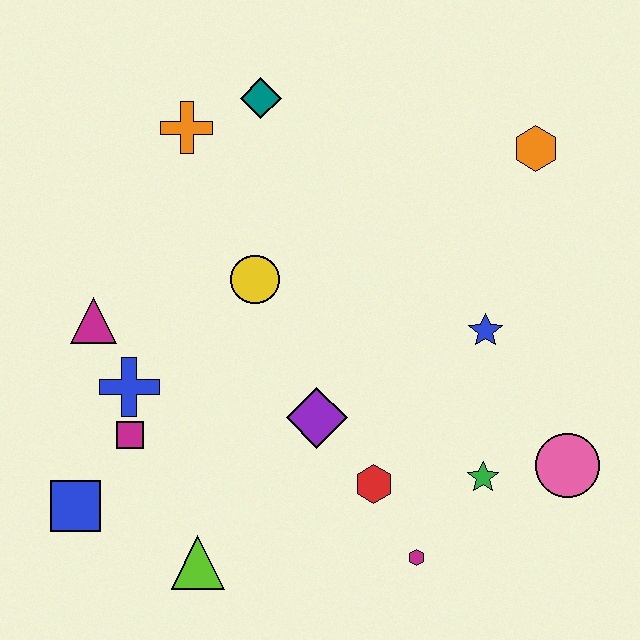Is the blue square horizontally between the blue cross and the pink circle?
No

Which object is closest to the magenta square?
The blue cross is closest to the magenta square.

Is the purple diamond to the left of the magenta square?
No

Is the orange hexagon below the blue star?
No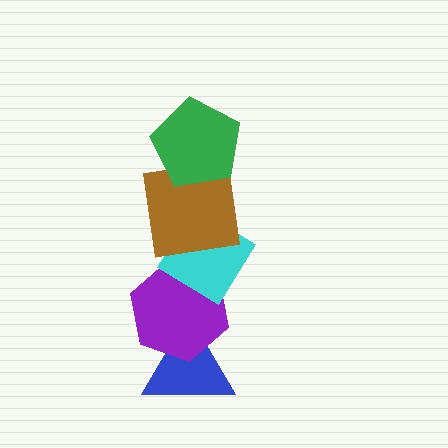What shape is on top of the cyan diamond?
The brown square is on top of the cyan diamond.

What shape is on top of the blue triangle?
The purple hexagon is on top of the blue triangle.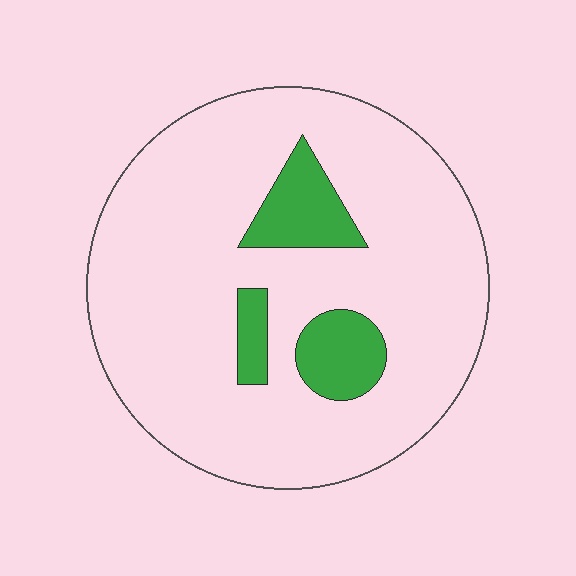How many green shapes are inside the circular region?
3.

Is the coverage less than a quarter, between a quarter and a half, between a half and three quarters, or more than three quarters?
Less than a quarter.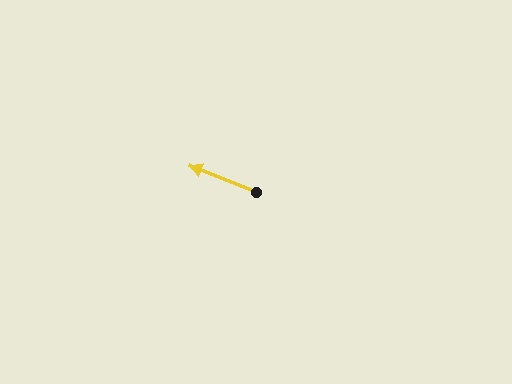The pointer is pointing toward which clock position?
Roughly 10 o'clock.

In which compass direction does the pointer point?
West.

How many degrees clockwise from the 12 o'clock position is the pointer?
Approximately 292 degrees.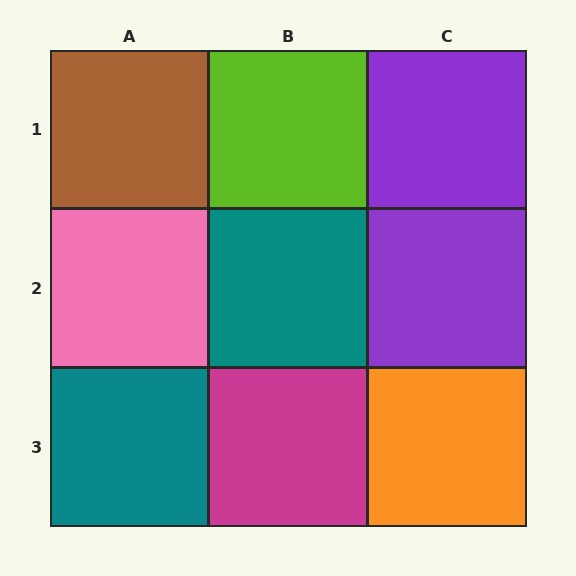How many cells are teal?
2 cells are teal.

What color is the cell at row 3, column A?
Teal.